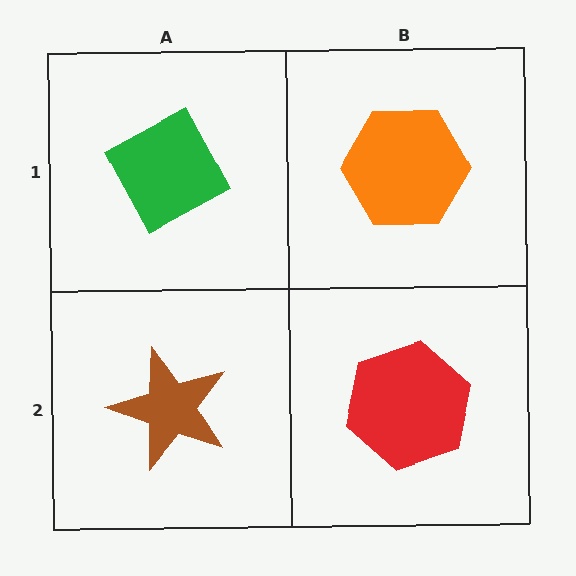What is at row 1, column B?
An orange hexagon.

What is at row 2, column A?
A brown star.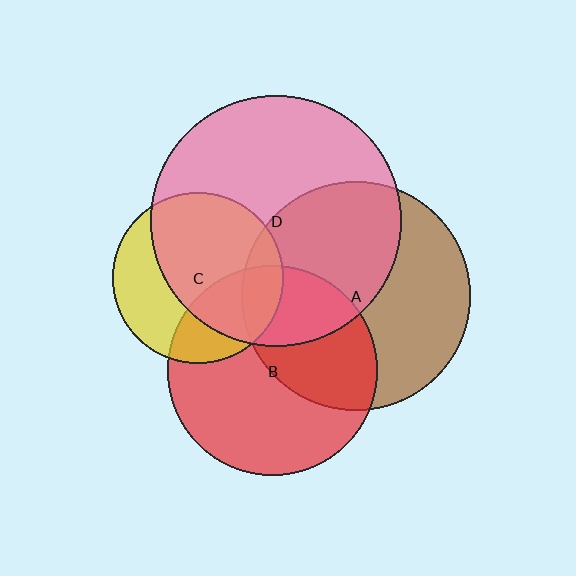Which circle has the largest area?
Circle D (pink).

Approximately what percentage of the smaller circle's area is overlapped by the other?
Approximately 15%.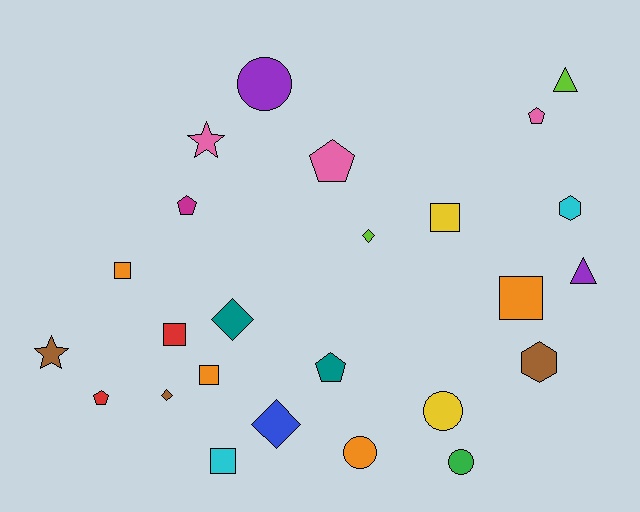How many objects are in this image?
There are 25 objects.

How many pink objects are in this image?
There are 3 pink objects.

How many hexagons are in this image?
There are 2 hexagons.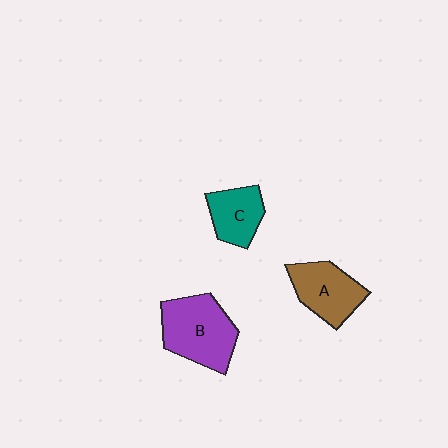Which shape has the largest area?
Shape B (purple).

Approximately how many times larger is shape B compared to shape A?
Approximately 1.3 times.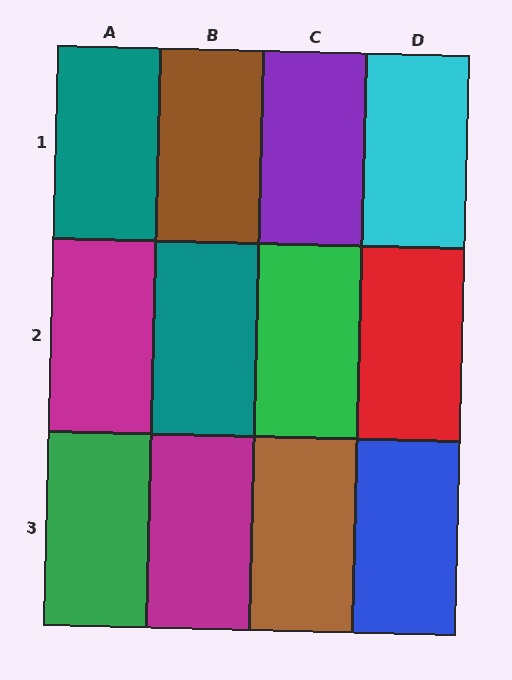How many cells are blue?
1 cell is blue.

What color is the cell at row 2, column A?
Magenta.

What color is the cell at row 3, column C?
Brown.